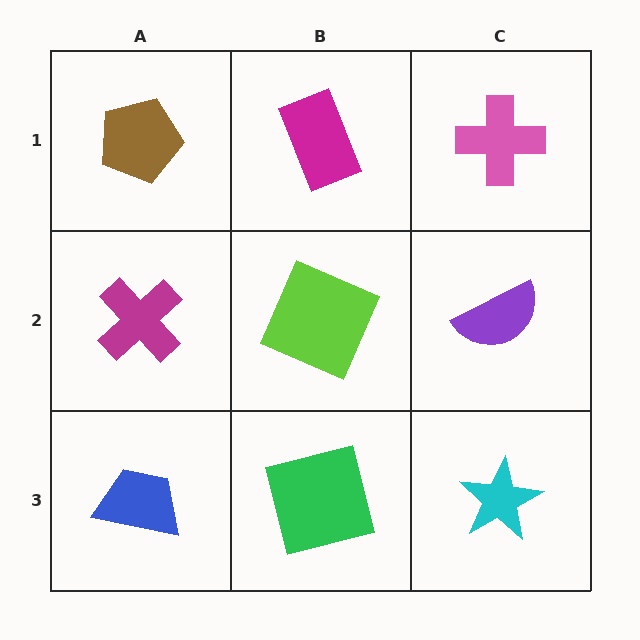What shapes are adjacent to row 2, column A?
A brown pentagon (row 1, column A), a blue trapezoid (row 3, column A), a lime square (row 2, column B).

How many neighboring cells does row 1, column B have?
3.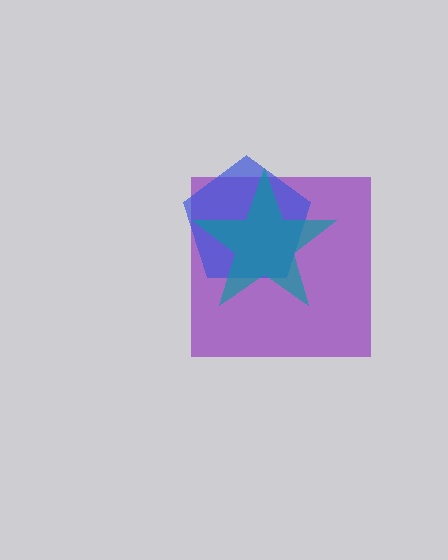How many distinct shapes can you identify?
There are 3 distinct shapes: a purple square, a blue pentagon, a teal star.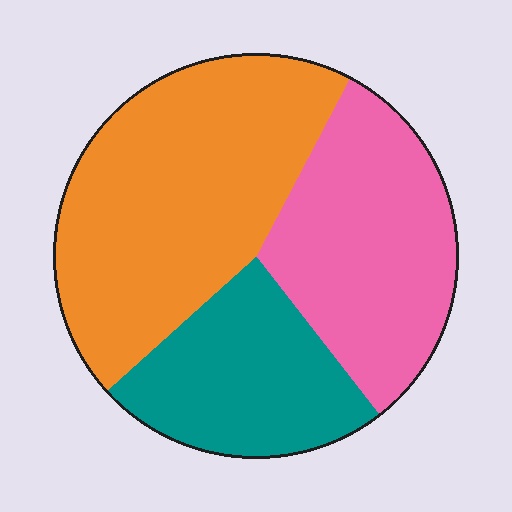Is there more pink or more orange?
Orange.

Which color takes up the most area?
Orange, at roughly 45%.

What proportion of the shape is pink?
Pink takes up about one third (1/3) of the shape.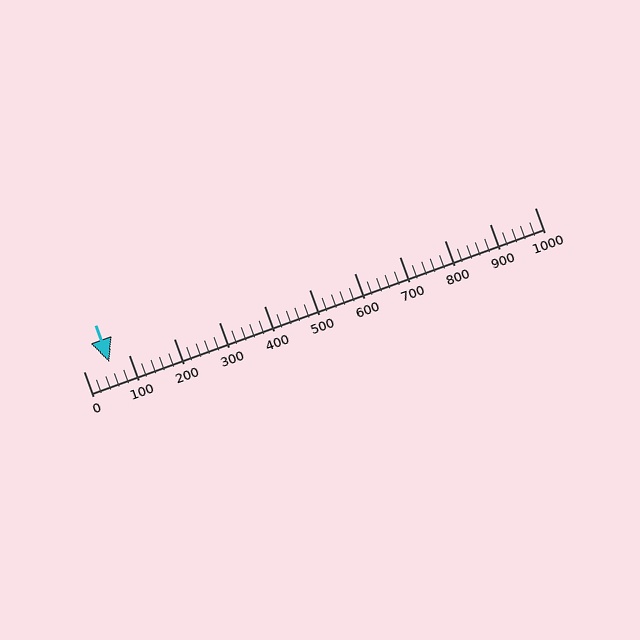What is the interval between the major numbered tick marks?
The major tick marks are spaced 100 units apart.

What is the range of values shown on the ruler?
The ruler shows values from 0 to 1000.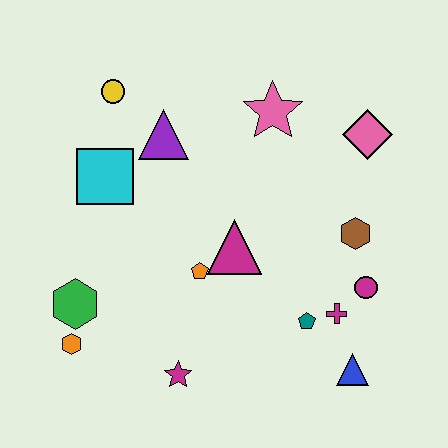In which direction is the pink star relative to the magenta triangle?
The pink star is above the magenta triangle.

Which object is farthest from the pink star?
The orange hexagon is farthest from the pink star.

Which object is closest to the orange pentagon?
The magenta triangle is closest to the orange pentagon.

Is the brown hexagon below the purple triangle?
Yes